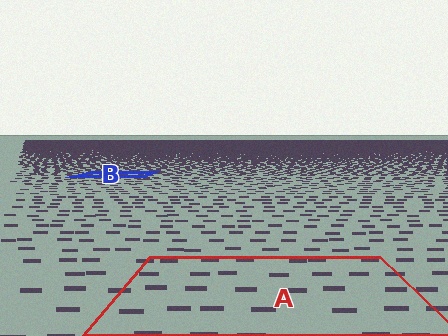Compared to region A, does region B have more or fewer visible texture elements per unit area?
Region B has more texture elements per unit area — they are packed more densely because it is farther away.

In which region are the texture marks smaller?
The texture marks are smaller in region B, because it is farther away.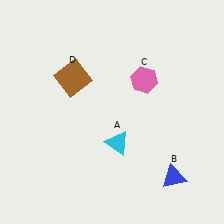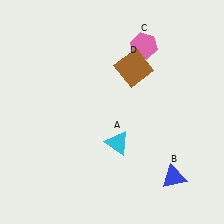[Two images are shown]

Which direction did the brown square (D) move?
The brown square (D) moved right.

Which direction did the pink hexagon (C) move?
The pink hexagon (C) moved up.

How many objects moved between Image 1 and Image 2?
2 objects moved between the two images.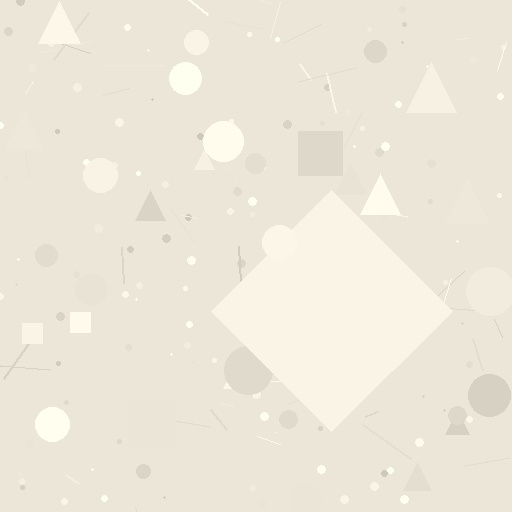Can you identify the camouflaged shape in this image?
The camouflaged shape is a diamond.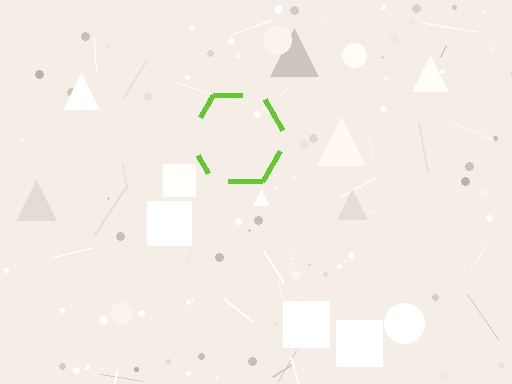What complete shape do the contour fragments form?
The contour fragments form a hexagon.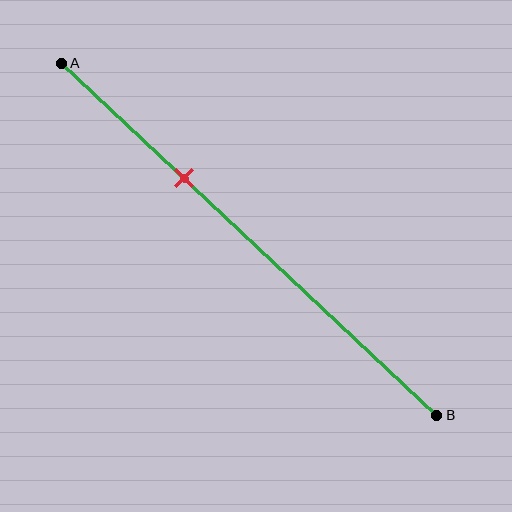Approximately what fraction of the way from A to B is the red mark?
The red mark is approximately 35% of the way from A to B.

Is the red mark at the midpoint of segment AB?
No, the mark is at about 35% from A, not at the 50% midpoint.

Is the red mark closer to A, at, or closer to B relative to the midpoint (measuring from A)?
The red mark is closer to point A than the midpoint of segment AB.